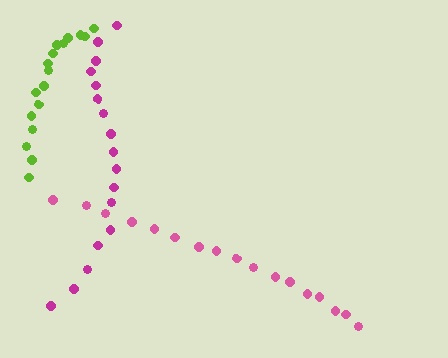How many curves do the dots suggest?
There are 3 distinct paths.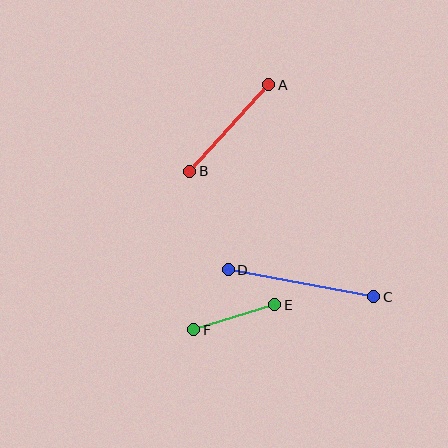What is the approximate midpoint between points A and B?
The midpoint is at approximately (229, 128) pixels.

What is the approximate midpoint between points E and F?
The midpoint is at approximately (234, 317) pixels.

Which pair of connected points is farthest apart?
Points C and D are farthest apart.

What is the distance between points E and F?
The distance is approximately 85 pixels.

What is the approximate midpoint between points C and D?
The midpoint is at approximately (301, 283) pixels.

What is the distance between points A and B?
The distance is approximately 117 pixels.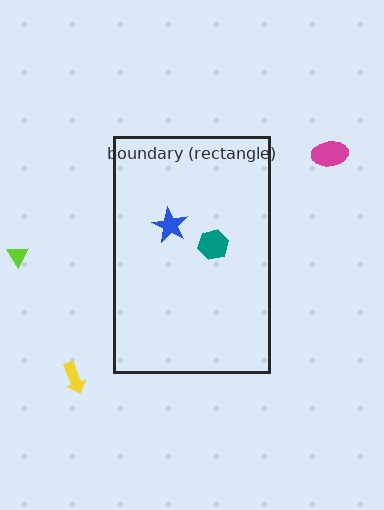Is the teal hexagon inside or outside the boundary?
Inside.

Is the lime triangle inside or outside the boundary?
Outside.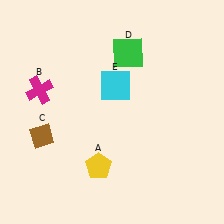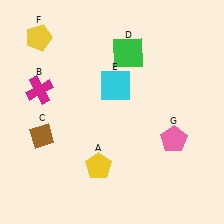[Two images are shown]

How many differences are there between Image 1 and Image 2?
There are 2 differences between the two images.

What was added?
A yellow pentagon (F), a pink pentagon (G) were added in Image 2.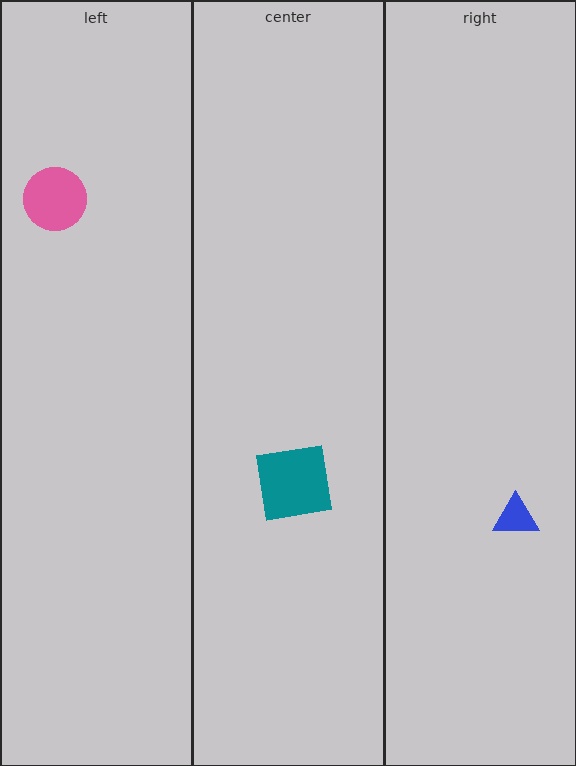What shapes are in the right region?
The blue triangle.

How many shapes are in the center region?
1.